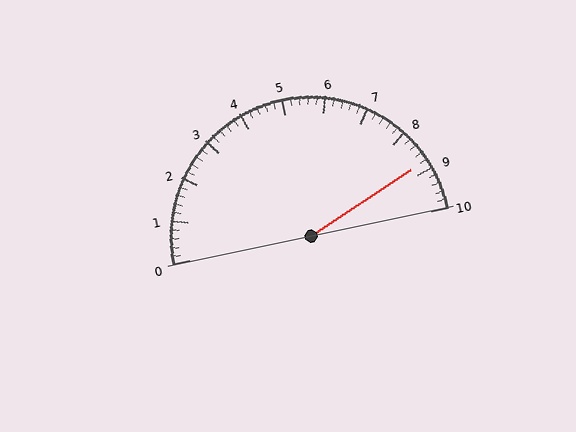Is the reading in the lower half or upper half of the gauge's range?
The reading is in the upper half of the range (0 to 10).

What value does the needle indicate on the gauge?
The needle indicates approximately 8.8.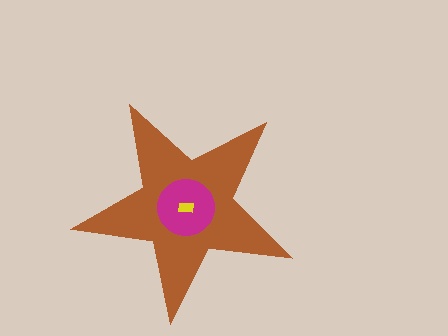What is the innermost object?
The yellow rectangle.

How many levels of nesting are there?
3.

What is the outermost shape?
The brown star.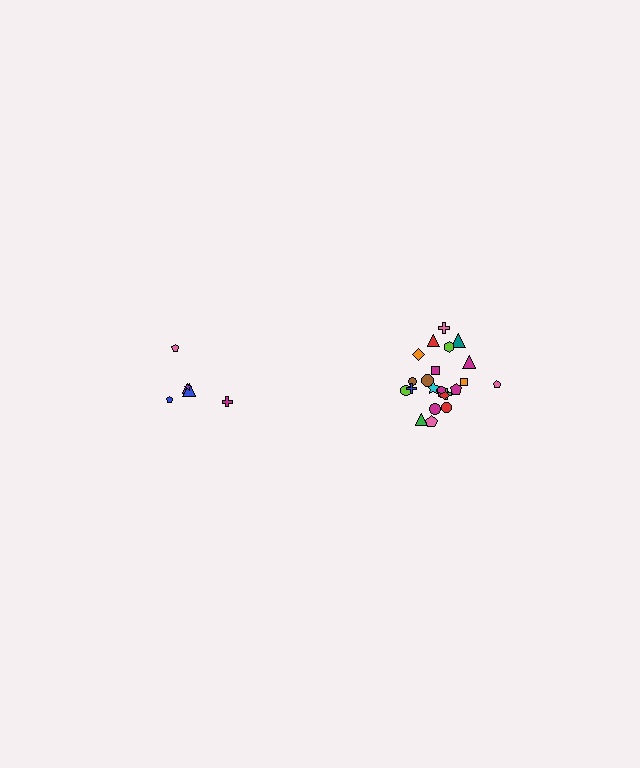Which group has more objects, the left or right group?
The right group.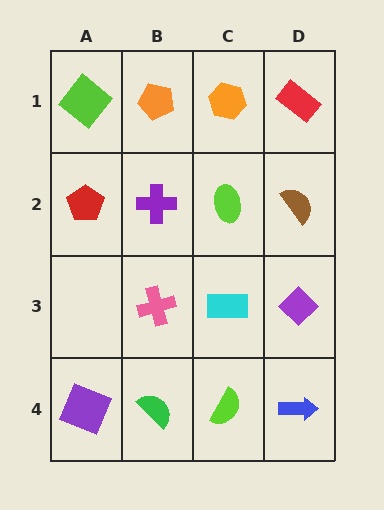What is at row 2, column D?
A brown semicircle.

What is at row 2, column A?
A red pentagon.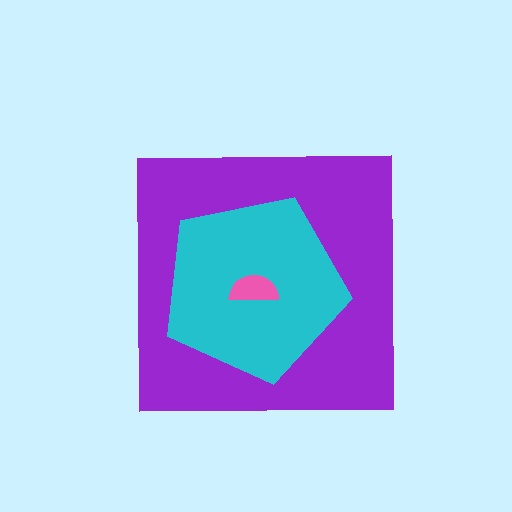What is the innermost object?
The pink semicircle.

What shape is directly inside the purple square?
The cyan pentagon.